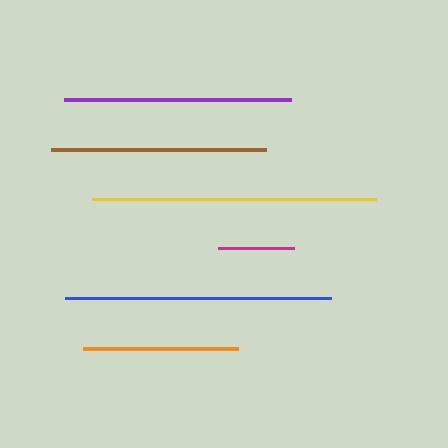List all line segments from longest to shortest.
From longest to shortest: yellow, blue, purple, brown, orange, magenta.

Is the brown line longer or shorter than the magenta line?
The brown line is longer than the magenta line.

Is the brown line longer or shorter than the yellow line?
The yellow line is longer than the brown line.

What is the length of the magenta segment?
The magenta segment is approximately 76 pixels long.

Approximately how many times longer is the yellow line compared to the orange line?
The yellow line is approximately 1.8 times the length of the orange line.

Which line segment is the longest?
The yellow line is the longest at approximately 283 pixels.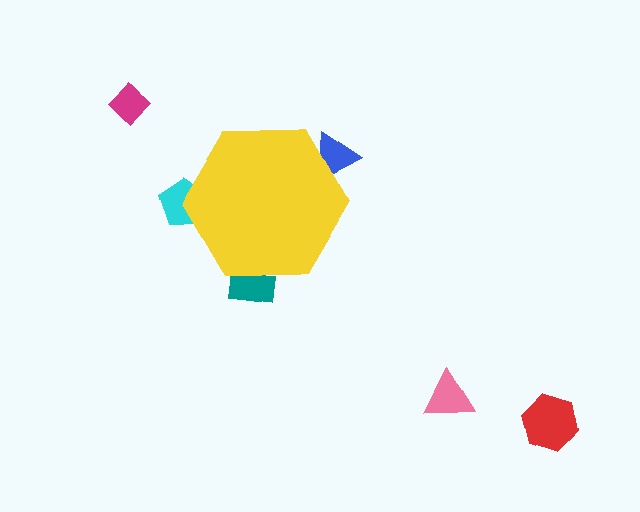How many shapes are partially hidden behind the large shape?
3 shapes are partially hidden.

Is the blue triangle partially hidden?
Yes, the blue triangle is partially hidden behind the yellow hexagon.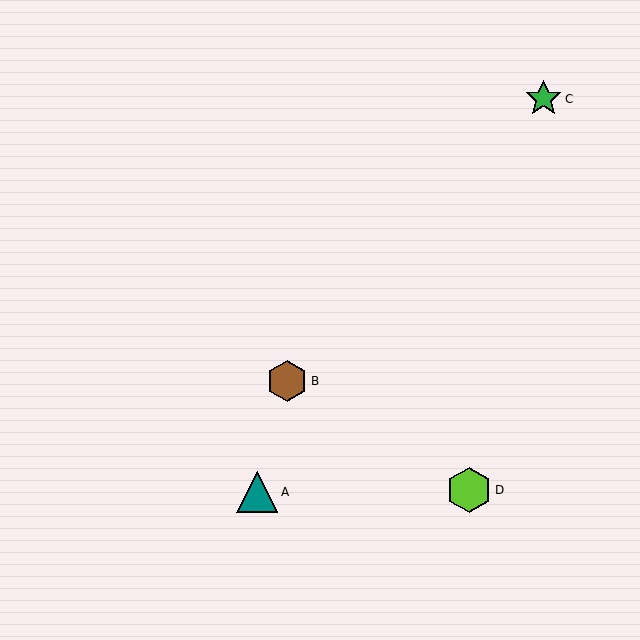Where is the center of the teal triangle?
The center of the teal triangle is at (257, 492).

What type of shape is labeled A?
Shape A is a teal triangle.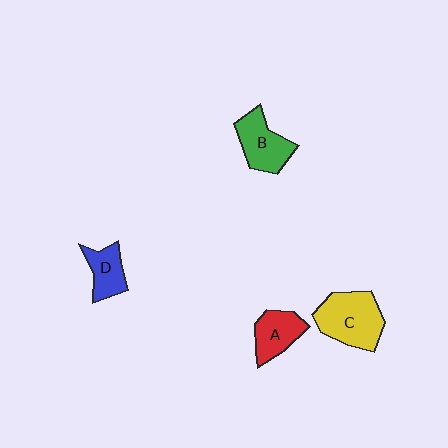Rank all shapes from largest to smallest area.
From largest to smallest: C (yellow), B (green), A (red), D (blue).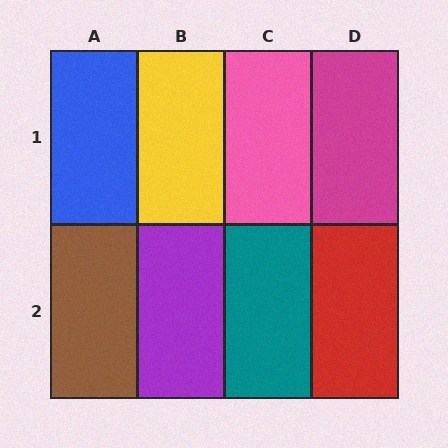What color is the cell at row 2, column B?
Purple.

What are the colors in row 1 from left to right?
Blue, yellow, pink, magenta.